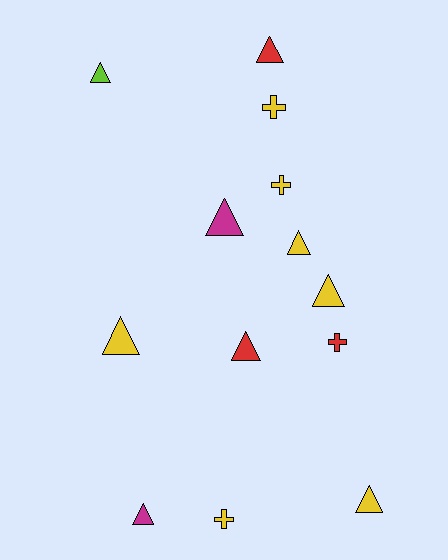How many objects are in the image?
There are 13 objects.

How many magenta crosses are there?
There are no magenta crosses.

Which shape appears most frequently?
Triangle, with 9 objects.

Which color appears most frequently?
Yellow, with 7 objects.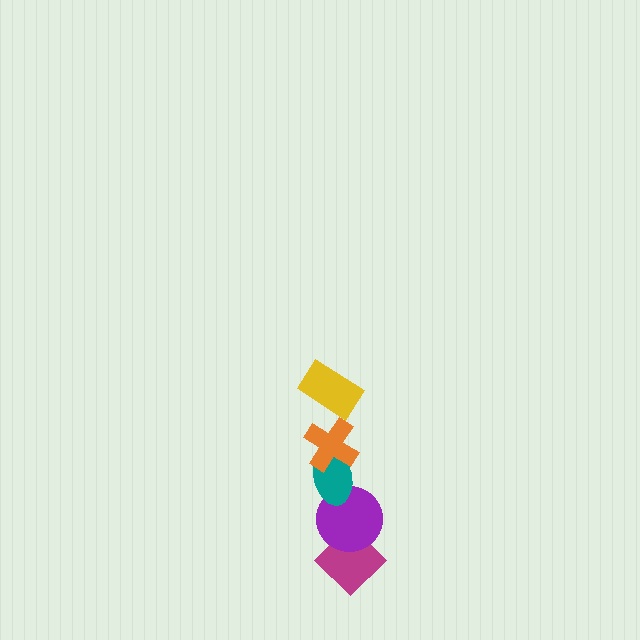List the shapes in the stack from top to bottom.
From top to bottom: the yellow rectangle, the orange cross, the teal ellipse, the purple circle, the magenta diamond.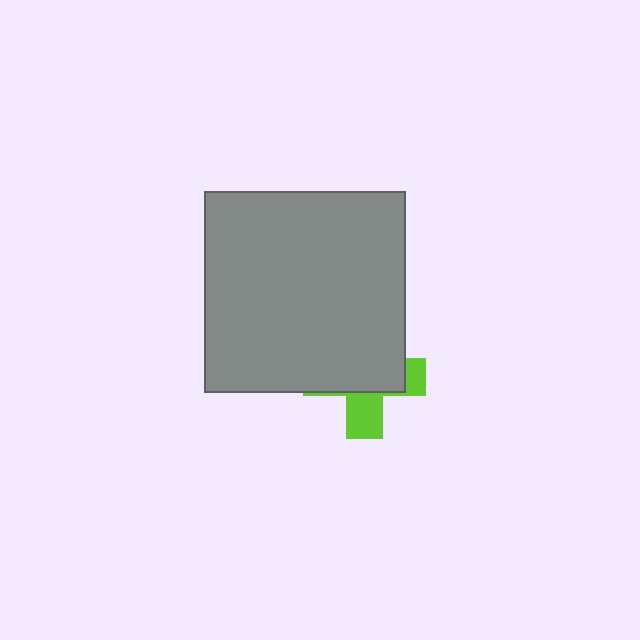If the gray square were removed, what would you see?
You would see the complete lime cross.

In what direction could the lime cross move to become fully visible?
The lime cross could move down. That would shift it out from behind the gray square entirely.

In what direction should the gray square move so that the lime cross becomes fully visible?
The gray square should move up. That is the shortest direction to clear the overlap and leave the lime cross fully visible.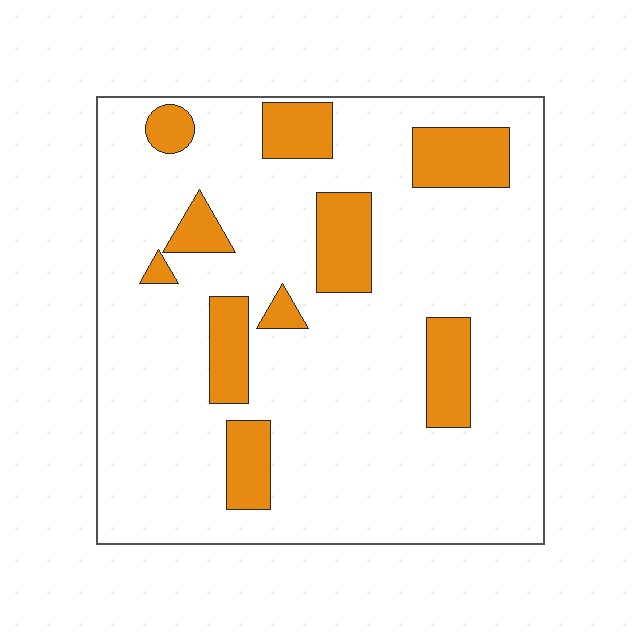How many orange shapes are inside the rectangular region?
10.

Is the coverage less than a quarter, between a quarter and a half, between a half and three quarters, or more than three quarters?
Less than a quarter.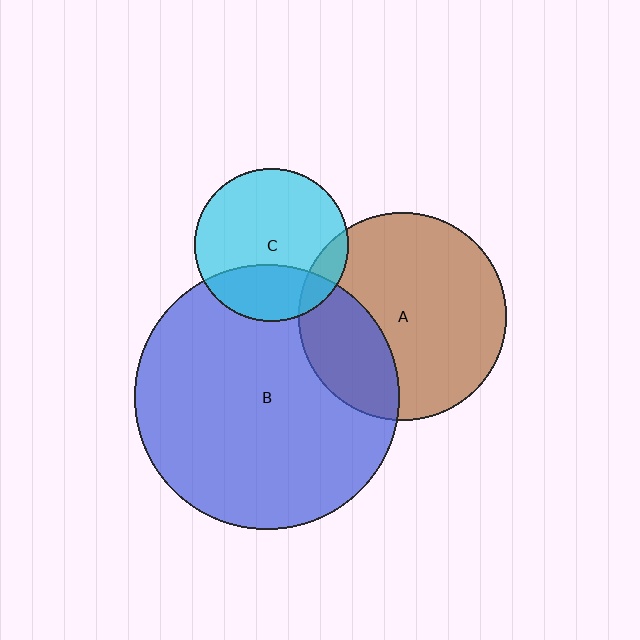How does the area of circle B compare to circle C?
Approximately 3.0 times.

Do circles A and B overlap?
Yes.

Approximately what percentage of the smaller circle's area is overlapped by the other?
Approximately 30%.